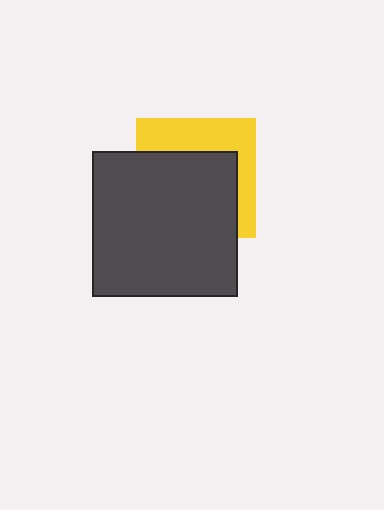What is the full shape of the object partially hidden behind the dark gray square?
The partially hidden object is a yellow square.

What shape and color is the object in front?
The object in front is a dark gray square.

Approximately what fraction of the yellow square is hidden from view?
Roughly 61% of the yellow square is hidden behind the dark gray square.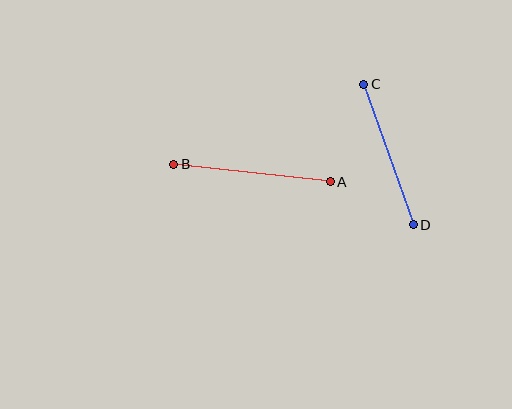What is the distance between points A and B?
The distance is approximately 157 pixels.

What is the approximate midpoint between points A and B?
The midpoint is at approximately (252, 173) pixels.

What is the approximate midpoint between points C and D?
The midpoint is at approximately (388, 155) pixels.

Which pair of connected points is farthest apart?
Points A and B are farthest apart.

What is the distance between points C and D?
The distance is approximately 149 pixels.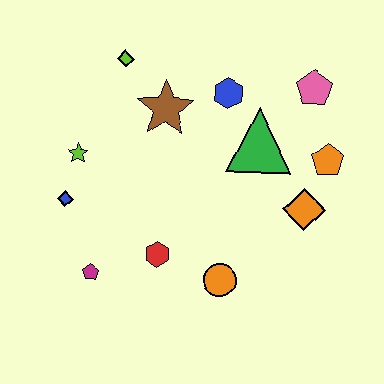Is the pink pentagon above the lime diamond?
No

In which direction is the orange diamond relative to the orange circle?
The orange diamond is to the right of the orange circle.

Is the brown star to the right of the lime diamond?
Yes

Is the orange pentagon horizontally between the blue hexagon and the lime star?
No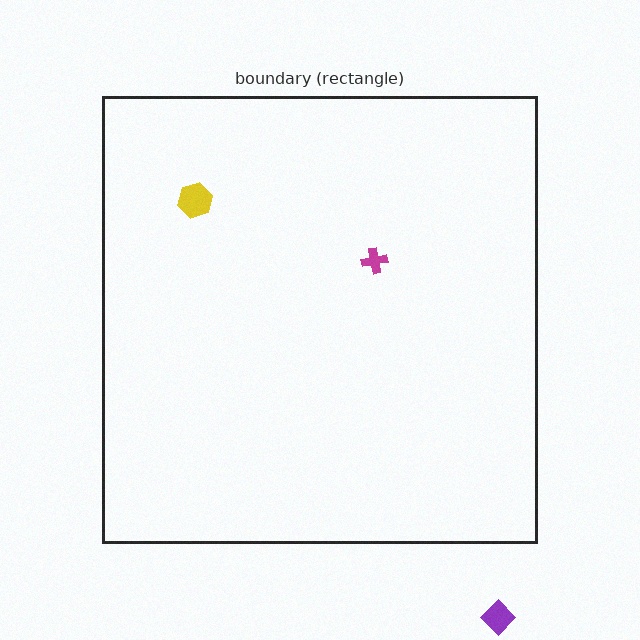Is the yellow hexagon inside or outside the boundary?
Inside.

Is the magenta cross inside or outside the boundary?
Inside.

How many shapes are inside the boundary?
2 inside, 1 outside.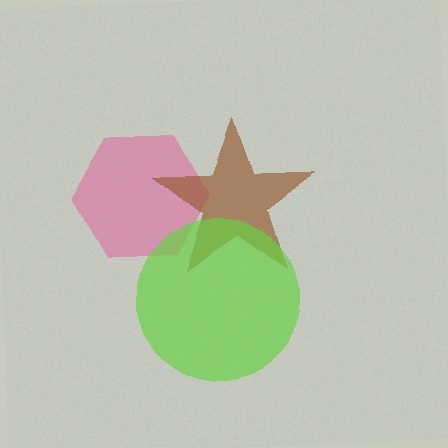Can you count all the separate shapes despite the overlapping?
Yes, there are 3 separate shapes.